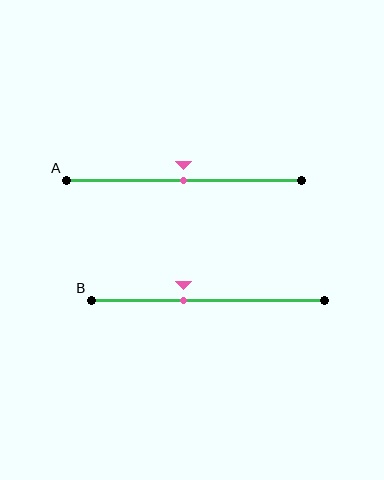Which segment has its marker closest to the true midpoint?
Segment A has its marker closest to the true midpoint.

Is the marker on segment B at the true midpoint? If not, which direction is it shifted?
No, the marker on segment B is shifted to the left by about 10% of the segment length.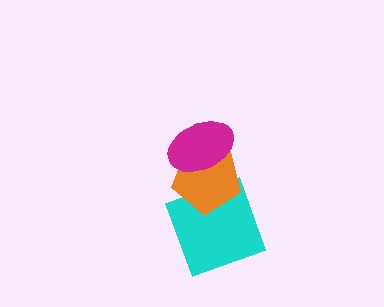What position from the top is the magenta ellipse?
The magenta ellipse is 1st from the top.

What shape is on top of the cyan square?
The orange pentagon is on top of the cyan square.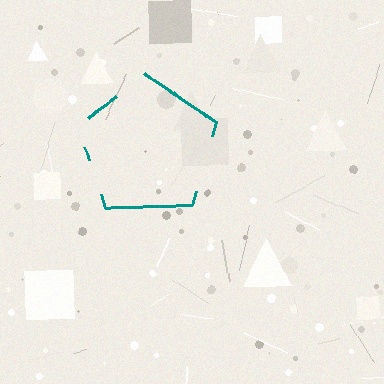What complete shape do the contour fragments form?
The contour fragments form a pentagon.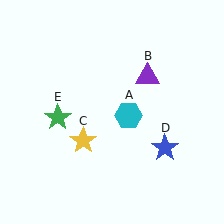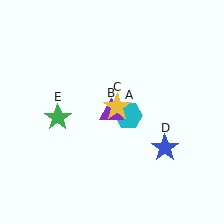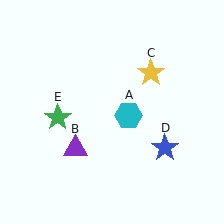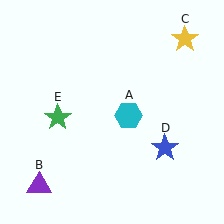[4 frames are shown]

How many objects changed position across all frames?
2 objects changed position: purple triangle (object B), yellow star (object C).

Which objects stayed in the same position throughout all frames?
Cyan hexagon (object A) and blue star (object D) and green star (object E) remained stationary.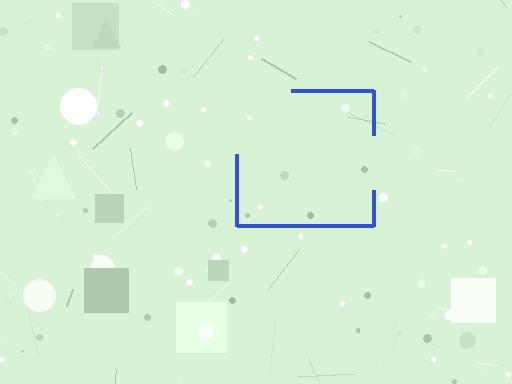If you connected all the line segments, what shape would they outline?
They would outline a square.